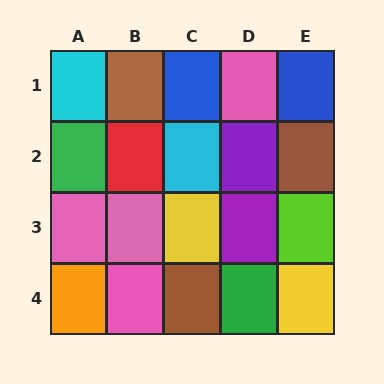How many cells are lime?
1 cell is lime.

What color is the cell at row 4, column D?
Green.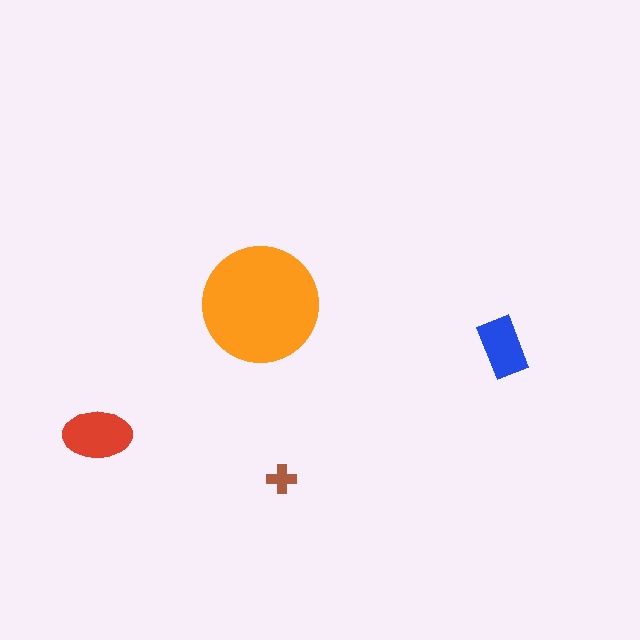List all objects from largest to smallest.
The orange circle, the red ellipse, the blue rectangle, the brown cross.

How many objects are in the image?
There are 4 objects in the image.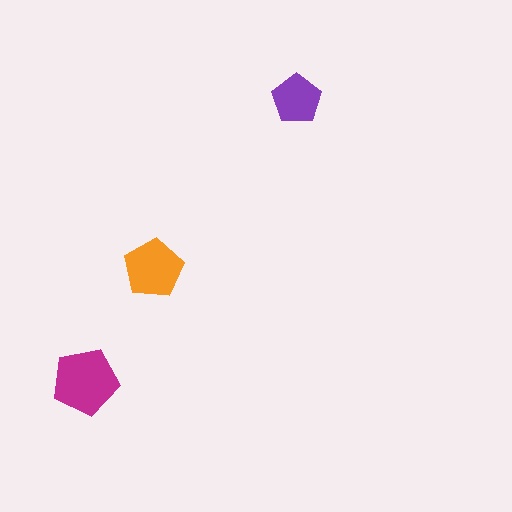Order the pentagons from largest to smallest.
the magenta one, the orange one, the purple one.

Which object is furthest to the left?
The magenta pentagon is leftmost.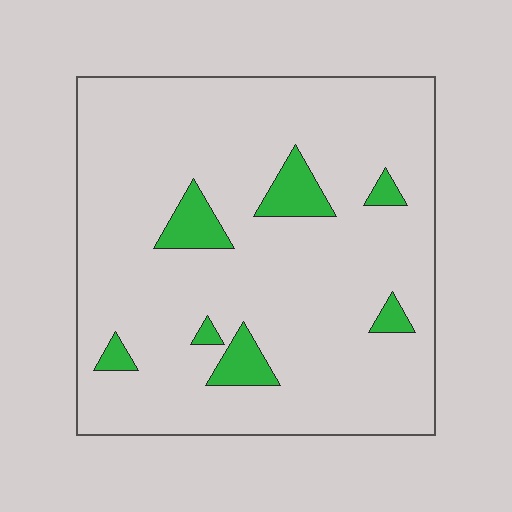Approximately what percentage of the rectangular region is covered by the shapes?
Approximately 10%.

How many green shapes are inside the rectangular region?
7.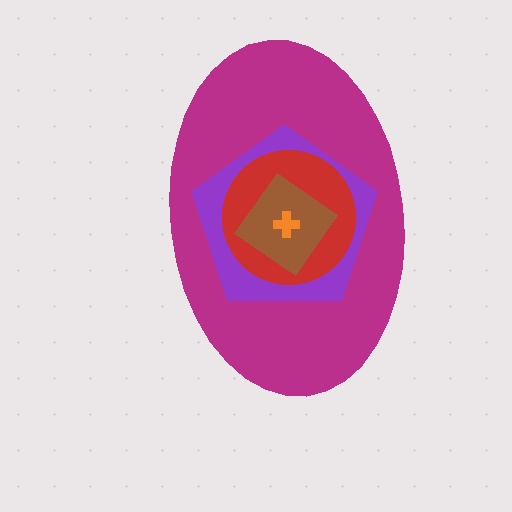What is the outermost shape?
The magenta ellipse.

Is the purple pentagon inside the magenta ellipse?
Yes.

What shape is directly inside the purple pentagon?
The red circle.